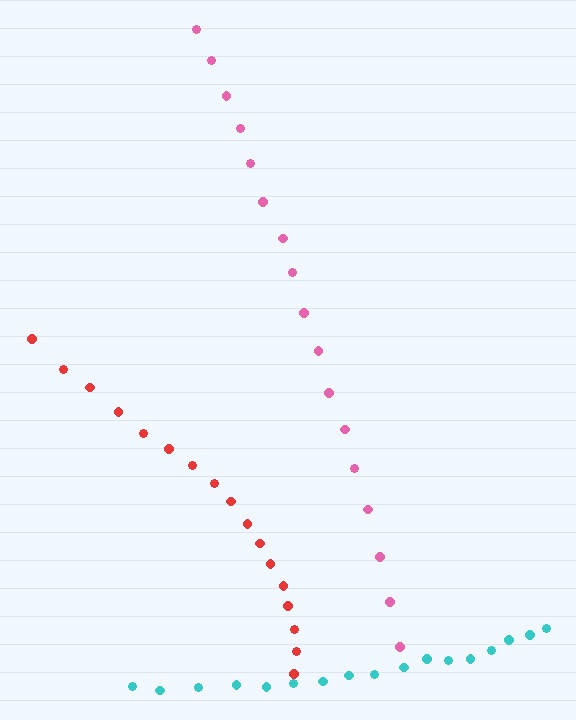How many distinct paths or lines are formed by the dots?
There are 3 distinct paths.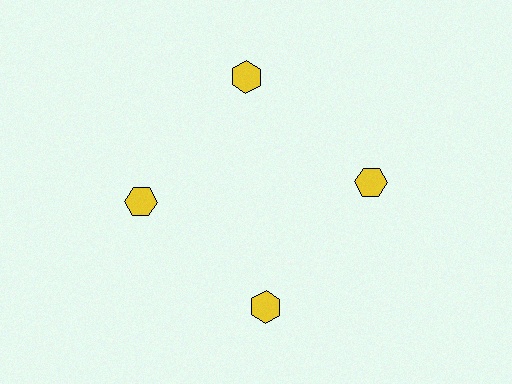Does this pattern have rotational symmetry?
Yes, this pattern has 4-fold rotational symmetry. It looks the same after rotating 90 degrees around the center.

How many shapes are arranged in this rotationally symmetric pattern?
There are 4 shapes, arranged in 4 groups of 1.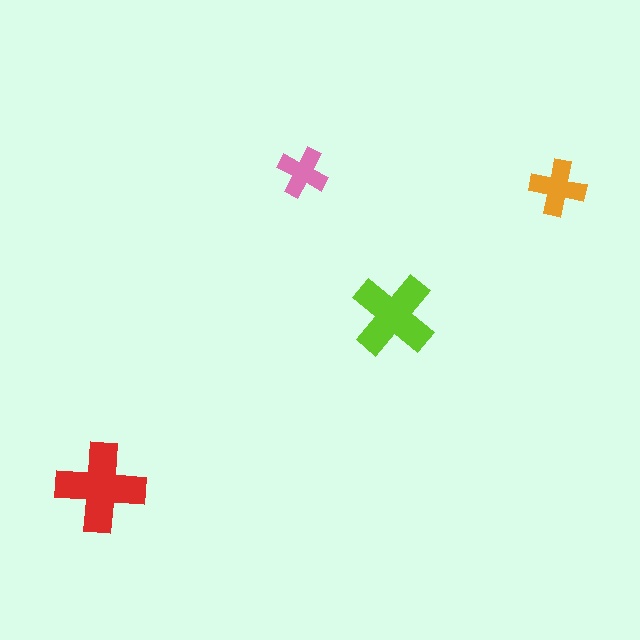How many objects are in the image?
There are 4 objects in the image.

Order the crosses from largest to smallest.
the red one, the lime one, the orange one, the pink one.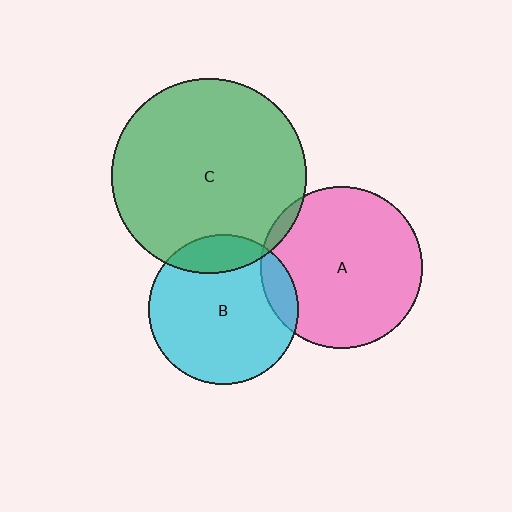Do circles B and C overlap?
Yes.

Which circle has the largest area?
Circle C (green).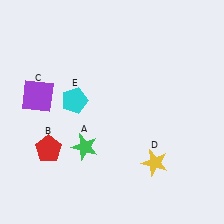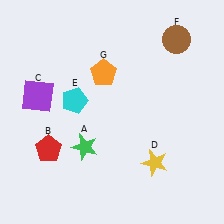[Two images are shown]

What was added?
A brown circle (F), an orange pentagon (G) were added in Image 2.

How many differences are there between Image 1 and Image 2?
There are 2 differences between the two images.